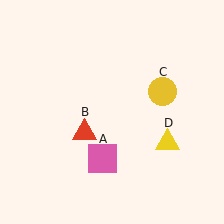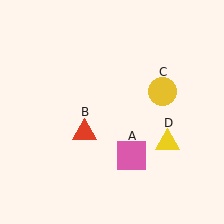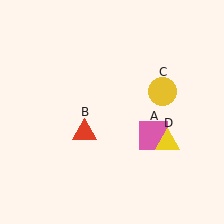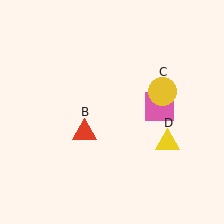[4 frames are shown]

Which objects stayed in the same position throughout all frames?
Red triangle (object B) and yellow circle (object C) and yellow triangle (object D) remained stationary.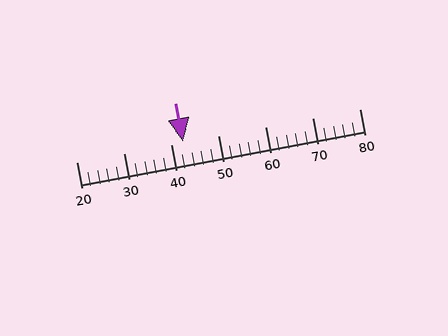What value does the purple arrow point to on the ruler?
The purple arrow points to approximately 43.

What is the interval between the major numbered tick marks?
The major tick marks are spaced 10 units apart.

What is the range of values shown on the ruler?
The ruler shows values from 20 to 80.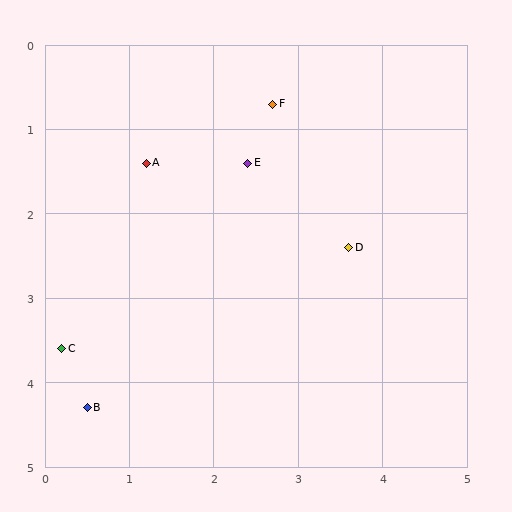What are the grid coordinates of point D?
Point D is at approximately (3.6, 2.4).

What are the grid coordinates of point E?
Point E is at approximately (2.4, 1.4).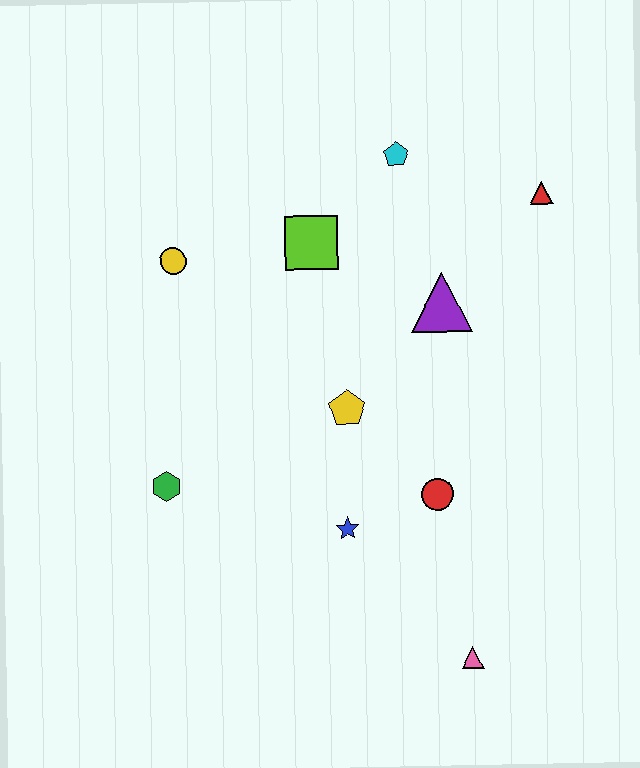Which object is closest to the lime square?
The cyan pentagon is closest to the lime square.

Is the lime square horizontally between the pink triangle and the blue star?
No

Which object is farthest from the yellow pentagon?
The red triangle is farthest from the yellow pentagon.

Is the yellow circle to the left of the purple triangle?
Yes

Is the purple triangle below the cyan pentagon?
Yes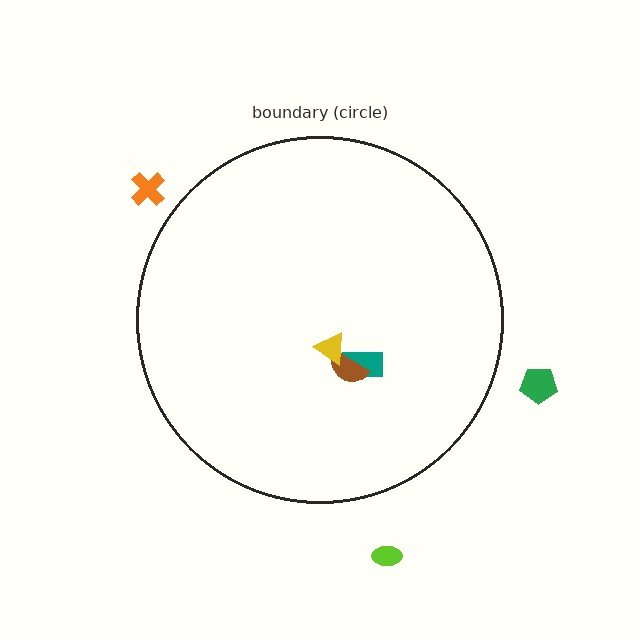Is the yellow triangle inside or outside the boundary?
Inside.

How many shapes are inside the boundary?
3 inside, 3 outside.